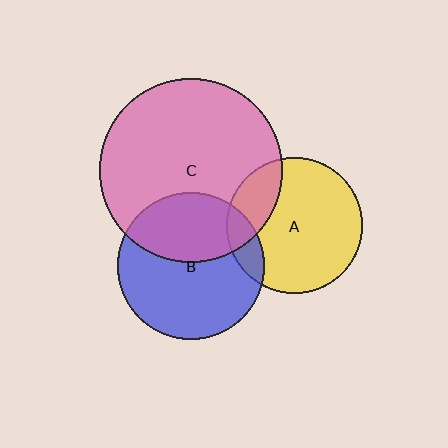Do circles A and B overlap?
Yes.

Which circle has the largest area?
Circle C (pink).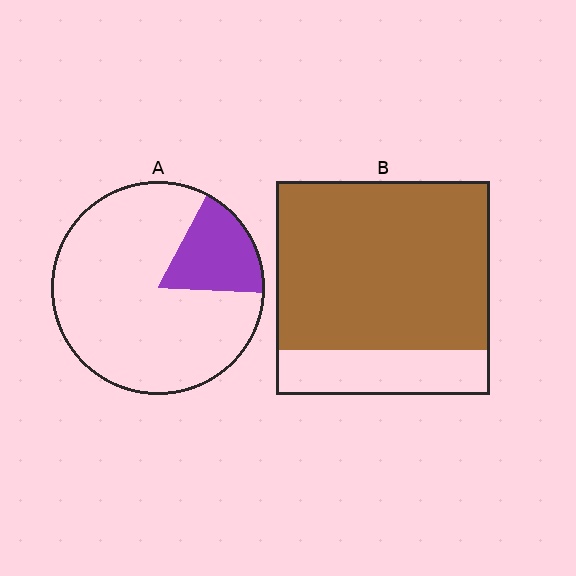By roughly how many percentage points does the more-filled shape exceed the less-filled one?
By roughly 60 percentage points (B over A).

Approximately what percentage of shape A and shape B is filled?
A is approximately 20% and B is approximately 80%.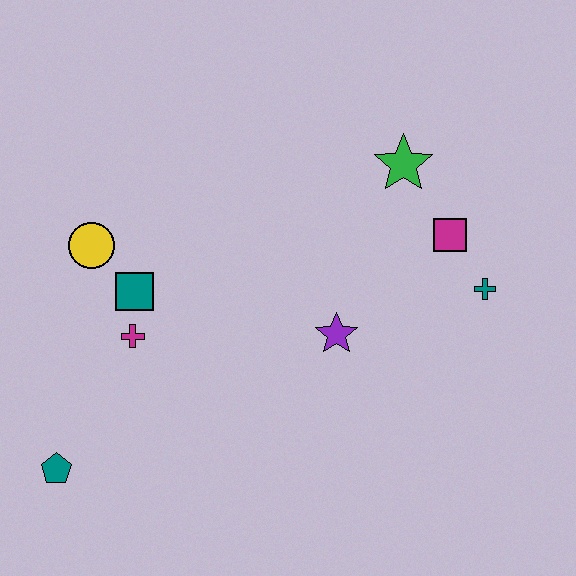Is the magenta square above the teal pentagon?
Yes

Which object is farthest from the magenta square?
The teal pentagon is farthest from the magenta square.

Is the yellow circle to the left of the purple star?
Yes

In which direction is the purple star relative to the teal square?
The purple star is to the right of the teal square.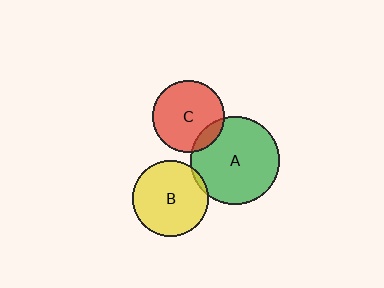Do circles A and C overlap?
Yes.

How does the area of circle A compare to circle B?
Approximately 1.3 times.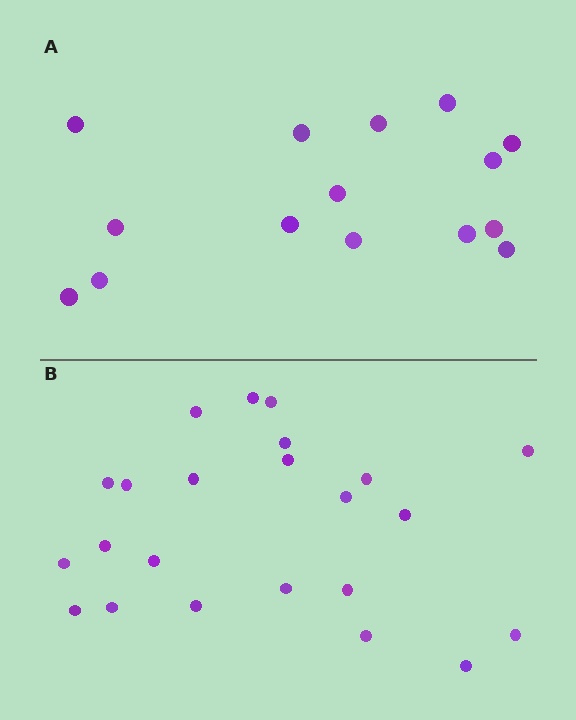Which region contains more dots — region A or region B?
Region B (the bottom region) has more dots.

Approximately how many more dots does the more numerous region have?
Region B has roughly 8 or so more dots than region A.